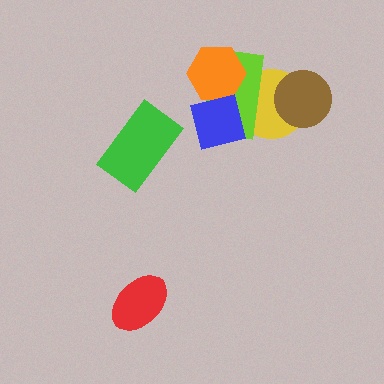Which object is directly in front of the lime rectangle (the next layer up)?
The orange hexagon is directly in front of the lime rectangle.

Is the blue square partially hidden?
No, no other shape covers it.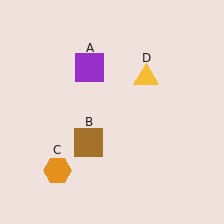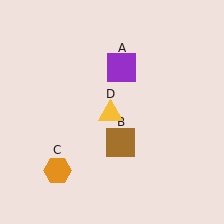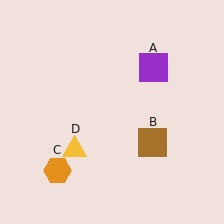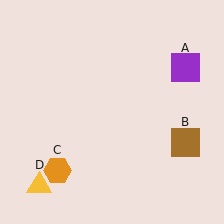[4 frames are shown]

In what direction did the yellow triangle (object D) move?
The yellow triangle (object D) moved down and to the left.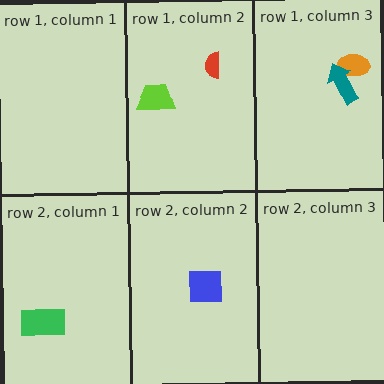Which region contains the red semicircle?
The row 1, column 2 region.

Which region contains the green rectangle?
The row 2, column 1 region.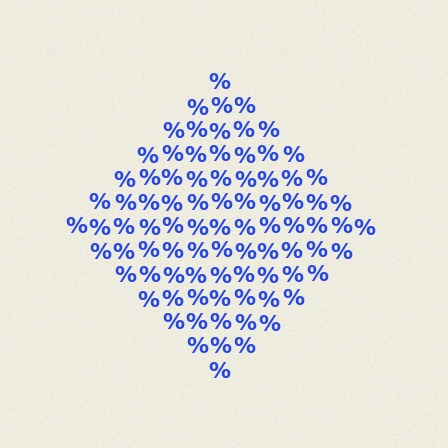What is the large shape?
The large shape is a diamond.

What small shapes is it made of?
It is made of small percent signs.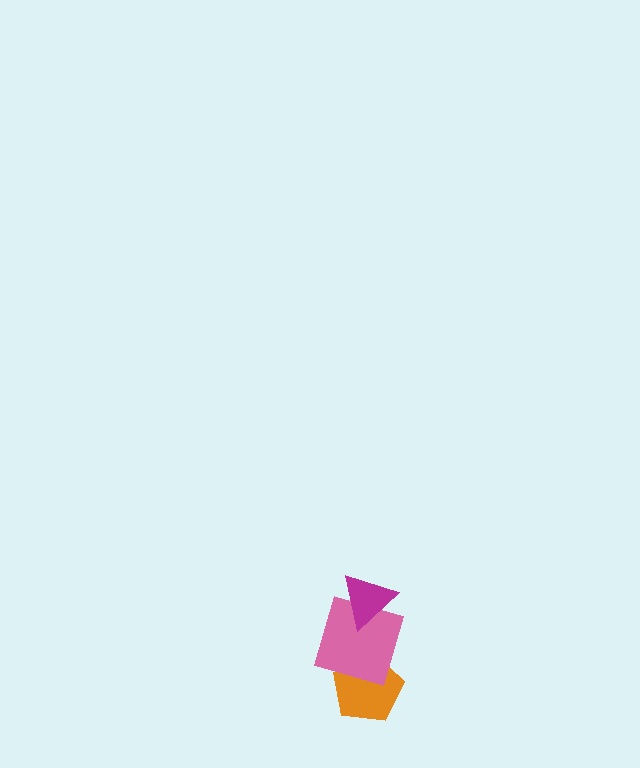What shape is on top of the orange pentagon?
The pink square is on top of the orange pentagon.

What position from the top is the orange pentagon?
The orange pentagon is 3rd from the top.